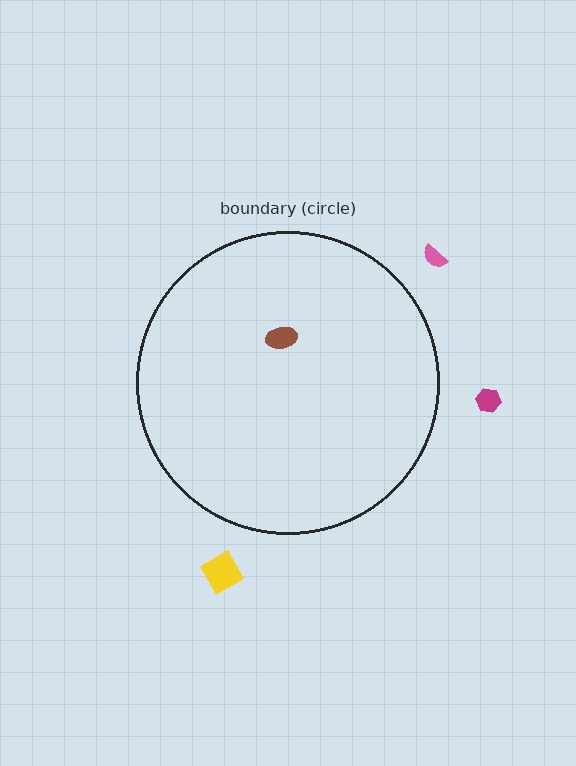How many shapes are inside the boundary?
1 inside, 3 outside.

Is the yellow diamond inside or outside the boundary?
Outside.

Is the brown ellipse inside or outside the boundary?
Inside.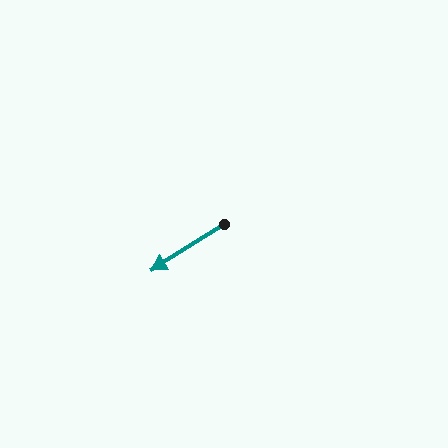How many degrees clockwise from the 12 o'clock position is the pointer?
Approximately 238 degrees.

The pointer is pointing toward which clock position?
Roughly 8 o'clock.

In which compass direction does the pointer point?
Southwest.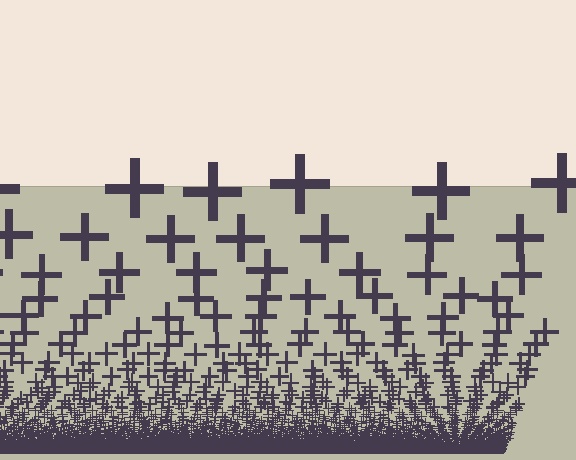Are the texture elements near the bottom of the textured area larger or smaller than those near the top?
Smaller. The gradient is inverted — elements near the bottom are smaller and denser.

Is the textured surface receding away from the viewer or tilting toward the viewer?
The surface appears to tilt toward the viewer. Texture elements get larger and sparser toward the top.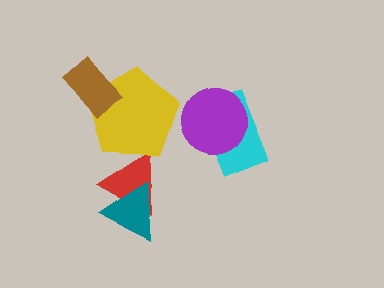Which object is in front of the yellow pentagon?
The brown rectangle is in front of the yellow pentagon.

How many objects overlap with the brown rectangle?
1 object overlaps with the brown rectangle.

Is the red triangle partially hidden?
Yes, it is partially covered by another shape.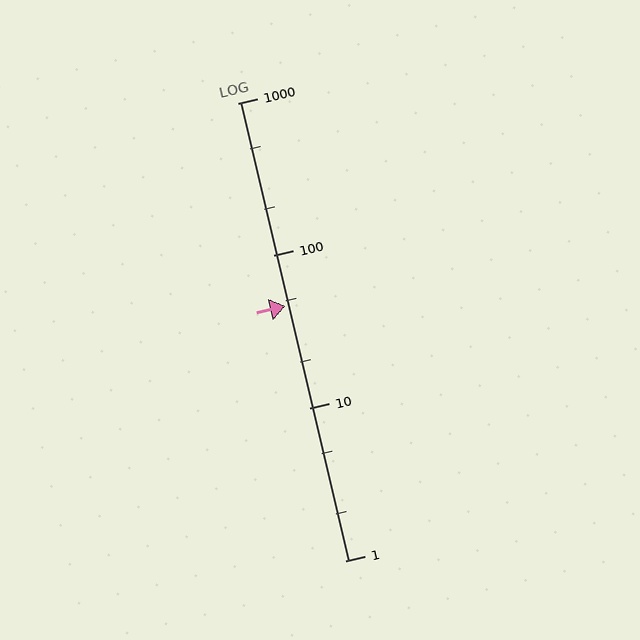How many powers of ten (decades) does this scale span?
The scale spans 3 decades, from 1 to 1000.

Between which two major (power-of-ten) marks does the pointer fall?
The pointer is between 10 and 100.